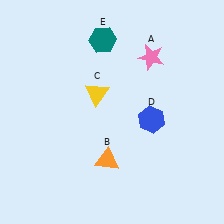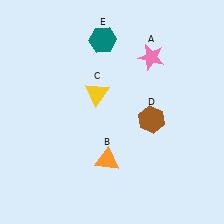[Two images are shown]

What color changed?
The hexagon (D) changed from blue in Image 1 to brown in Image 2.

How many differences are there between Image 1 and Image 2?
There is 1 difference between the two images.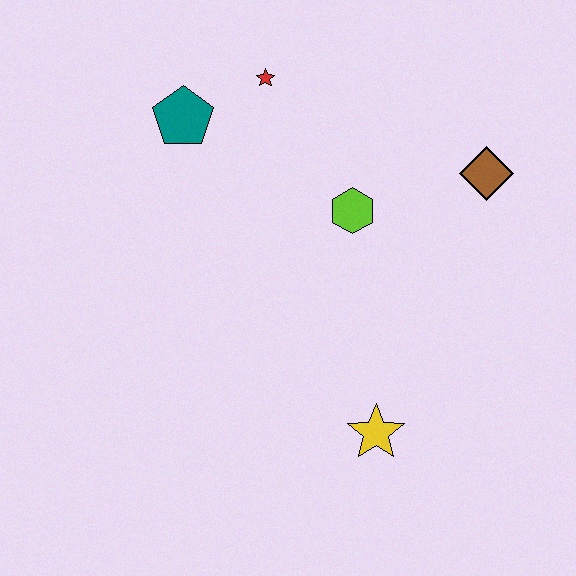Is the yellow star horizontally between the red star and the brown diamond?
Yes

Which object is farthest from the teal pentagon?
The yellow star is farthest from the teal pentagon.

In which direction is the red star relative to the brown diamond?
The red star is to the left of the brown diamond.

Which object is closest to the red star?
The teal pentagon is closest to the red star.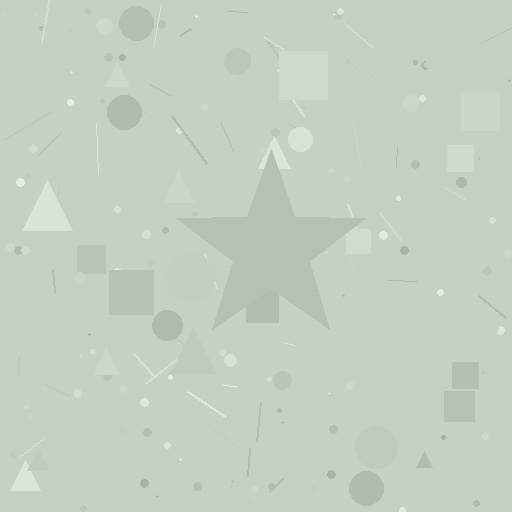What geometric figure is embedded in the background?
A star is embedded in the background.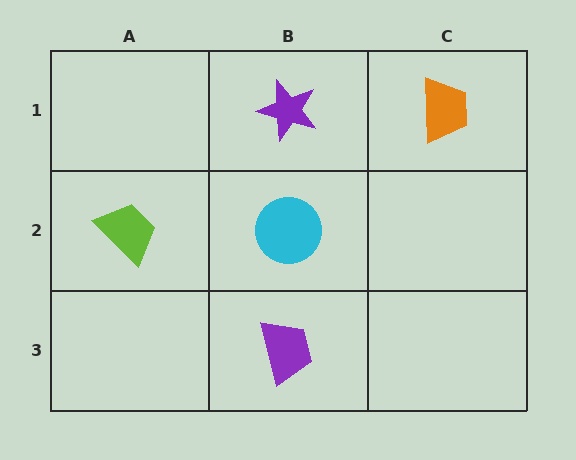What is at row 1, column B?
A purple star.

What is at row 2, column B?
A cyan circle.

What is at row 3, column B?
A purple trapezoid.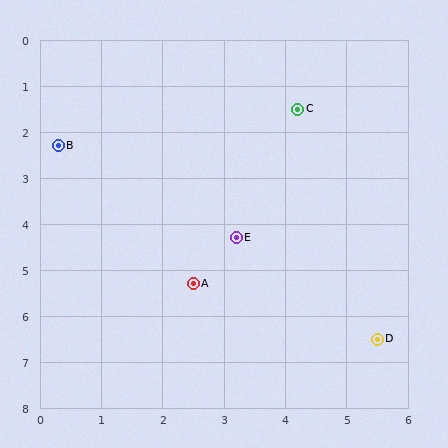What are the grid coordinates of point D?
Point D is at approximately (5.5, 6.5).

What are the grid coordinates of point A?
Point A is at approximately (2.5, 5.3).